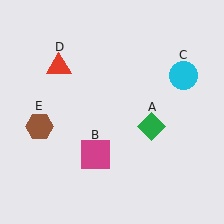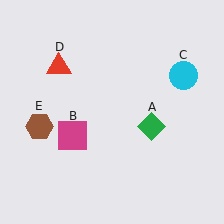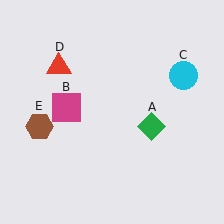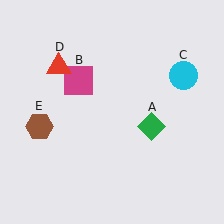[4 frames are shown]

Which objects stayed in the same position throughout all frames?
Green diamond (object A) and cyan circle (object C) and red triangle (object D) and brown hexagon (object E) remained stationary.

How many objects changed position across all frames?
1 object changed position: magenta square (object B).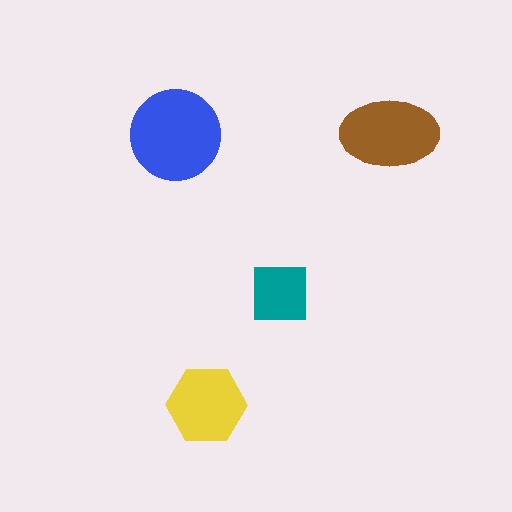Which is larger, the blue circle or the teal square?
The blue circle.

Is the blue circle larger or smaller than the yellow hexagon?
Larger.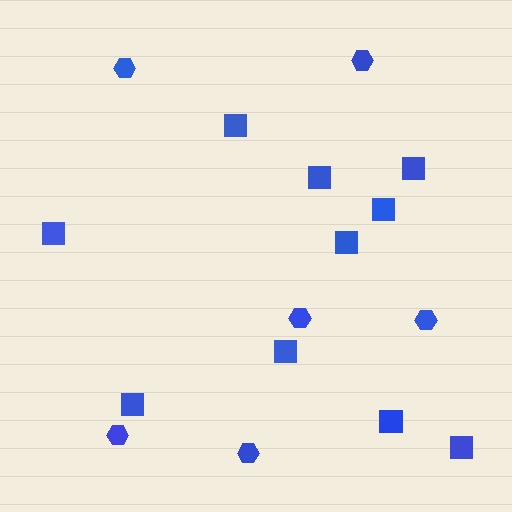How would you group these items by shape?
There are 2 groups: one group of hexagons (6) and one group of squares (10).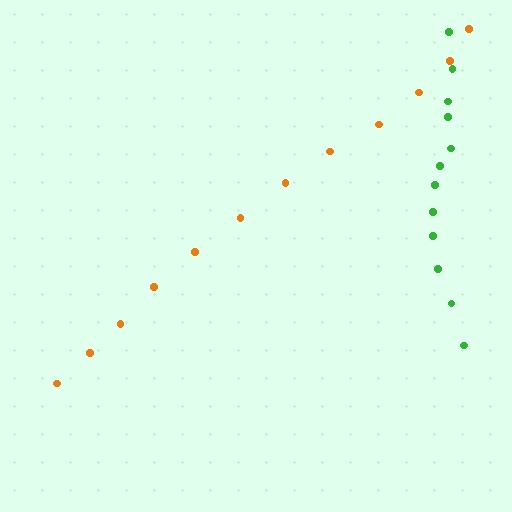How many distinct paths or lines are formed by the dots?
There are 2 distinct paths.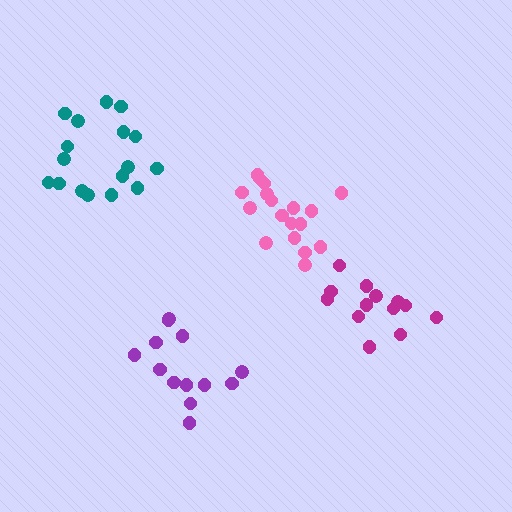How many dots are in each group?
Group 1: 13 dots, Group 2: 18 dots, Group 3: 17 dots, Group 4: 13 dots (61 total).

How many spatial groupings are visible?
There are 4 spatial groupings.